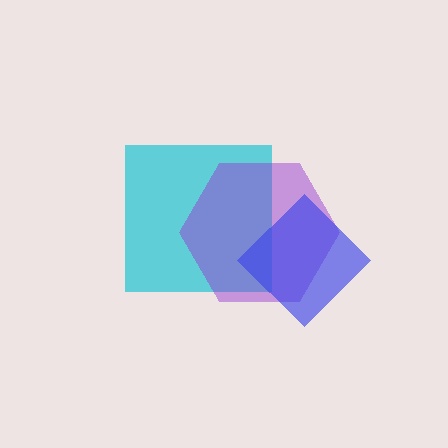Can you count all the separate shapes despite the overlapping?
Yes, there are 3 separate shapes.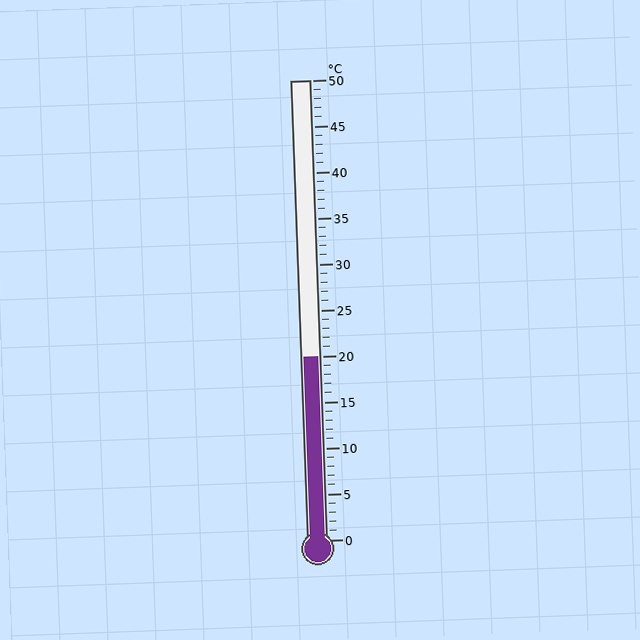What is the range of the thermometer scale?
The thermometer scale ranges from 0°C to 50°C.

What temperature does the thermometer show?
The thermometer shows approximately 20°C.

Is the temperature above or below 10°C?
The temperature is above 10°C.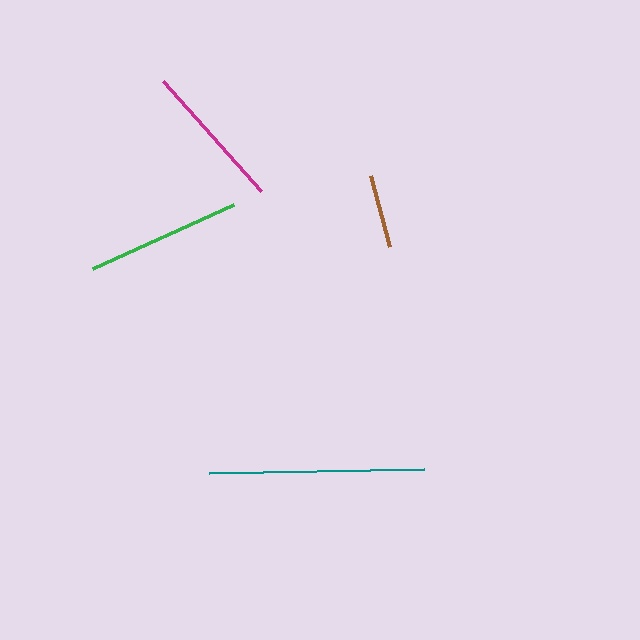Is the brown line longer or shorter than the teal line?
The teal line is longer than the brown line.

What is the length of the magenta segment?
The magenta segment is approximately 148 pixels long.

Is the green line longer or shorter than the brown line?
The green line is longer than the brown line.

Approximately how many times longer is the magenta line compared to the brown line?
The magenta line is approximately 2.0 times the length of the brown line.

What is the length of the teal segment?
The teal segment is approximately 215 pixels long.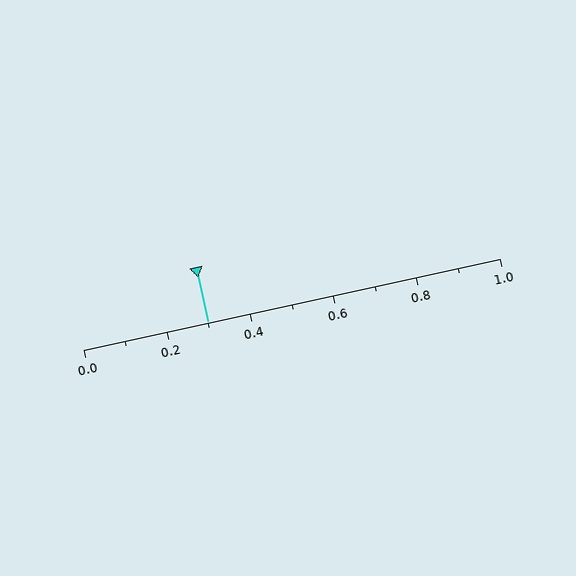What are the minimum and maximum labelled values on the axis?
The axis runs from 0.0 to 1.0.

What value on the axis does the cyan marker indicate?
The marker indicates approximately 0.3.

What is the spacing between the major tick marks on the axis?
The major ticks are spaced 0.2 apart.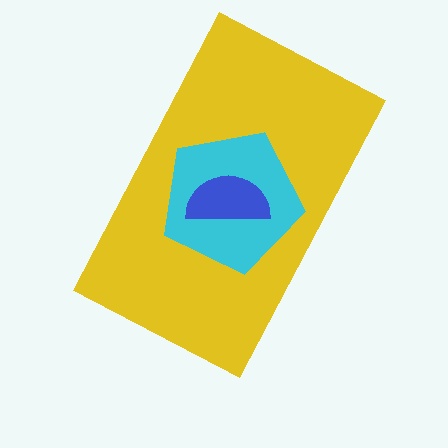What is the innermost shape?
The blue semicircle.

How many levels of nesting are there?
3.